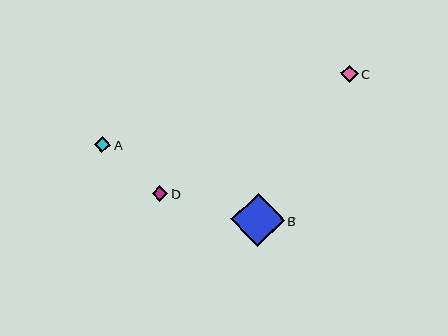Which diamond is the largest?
Diamond B is the largest with a size of approximately 54 pixels.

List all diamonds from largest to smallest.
From largest to smallest: B, C, A, D.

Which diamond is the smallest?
Diamond D is the smallest with a size of approximately 16 pixels.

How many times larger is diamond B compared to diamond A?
Diamond B is approximately 3.3 times the size of diamond A.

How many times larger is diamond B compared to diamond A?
Diamond B is approximately 3.3 times the size of diamond A.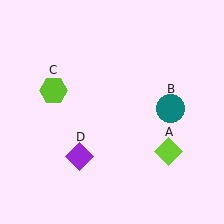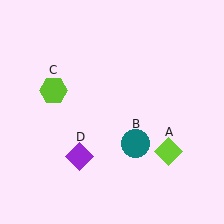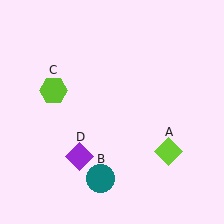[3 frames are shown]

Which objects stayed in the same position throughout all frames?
Lime diamond (object A) and lime hexagon (object C) and purple diamond (object D) remained stationary.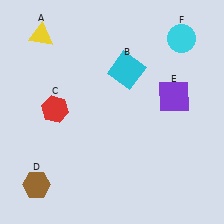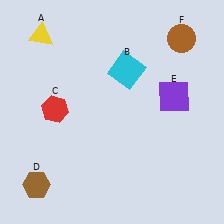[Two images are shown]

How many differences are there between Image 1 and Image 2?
There is 1 difference between the two images.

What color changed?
The circle (F) changed from cyan in Image 1 to brown in Image 2.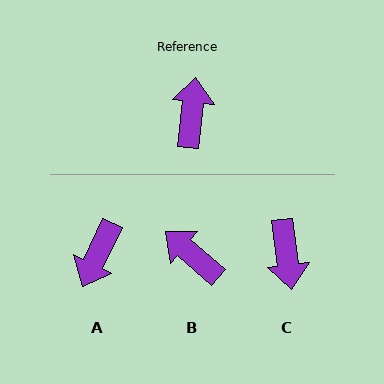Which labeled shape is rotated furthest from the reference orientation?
C, about 166 degrees away.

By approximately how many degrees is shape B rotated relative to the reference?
Approximately 55 degrees counter-clockwise.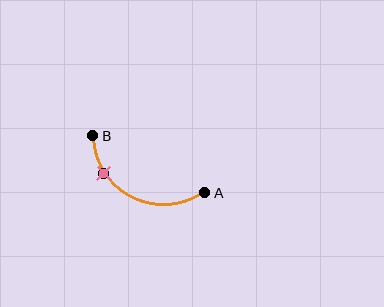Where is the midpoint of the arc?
The arc midpoint is the point on the curve farthest from the straight line joining A and B. It sits below that line.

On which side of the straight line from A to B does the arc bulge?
The arc bulges below the straight line connecting A and B.